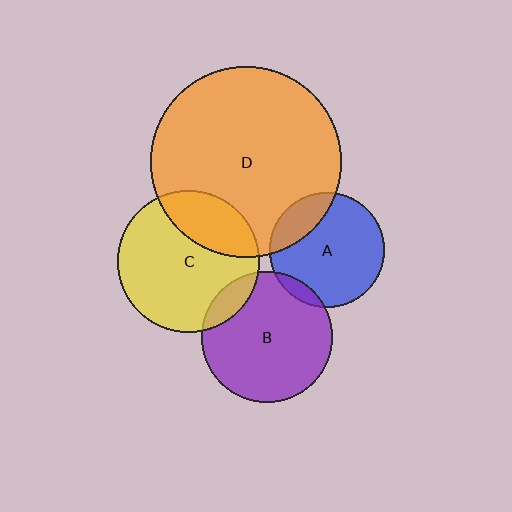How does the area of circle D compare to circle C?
Approximately 1.8 times.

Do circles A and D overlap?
Yes.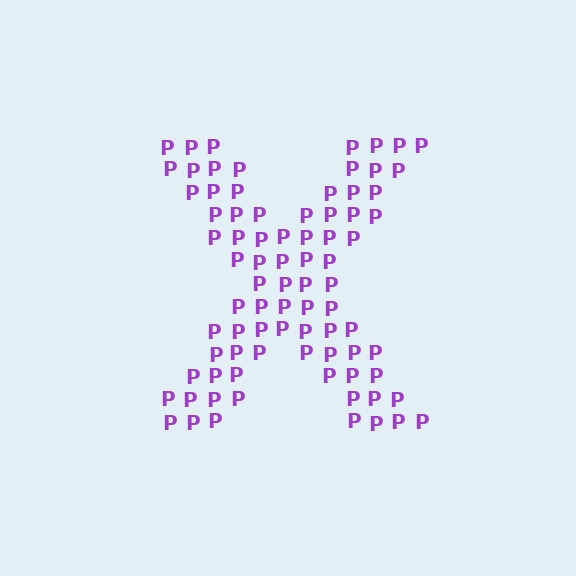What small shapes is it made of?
It is made of small letter P's.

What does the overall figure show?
The overall figure shows the letter X.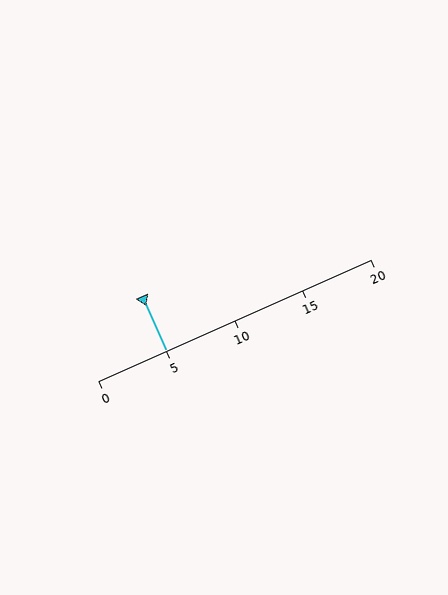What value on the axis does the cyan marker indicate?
The marker indicates approximately 5.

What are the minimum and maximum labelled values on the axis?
The axis runs from 0 to 20.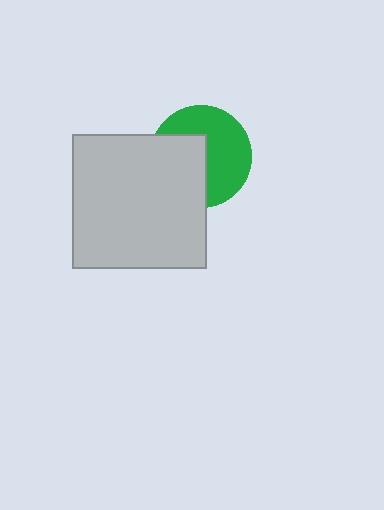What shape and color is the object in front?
The object in front is a light gray square.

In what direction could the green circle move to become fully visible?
The green circle could move right. That would shift it out from behind the light gray square entirely.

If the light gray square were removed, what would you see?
You would see the complete green circle.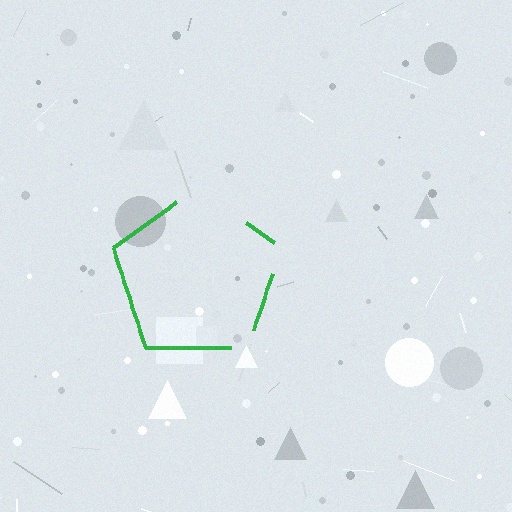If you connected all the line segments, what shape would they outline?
They would outline a pentagon.